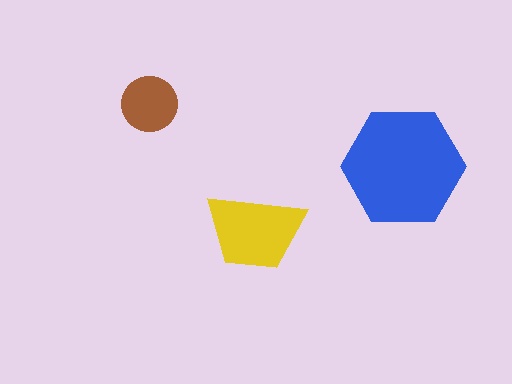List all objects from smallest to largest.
The brown circle, the yellow trapezoid, the blue hexagon.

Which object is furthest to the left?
The brown circle is leftmost.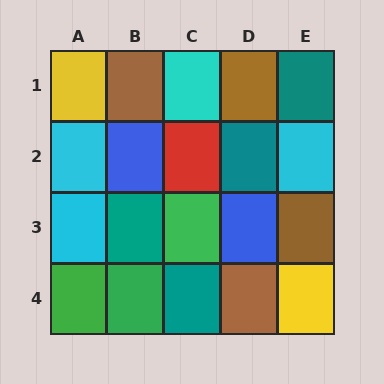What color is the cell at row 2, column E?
Cyan.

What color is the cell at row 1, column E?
Teal.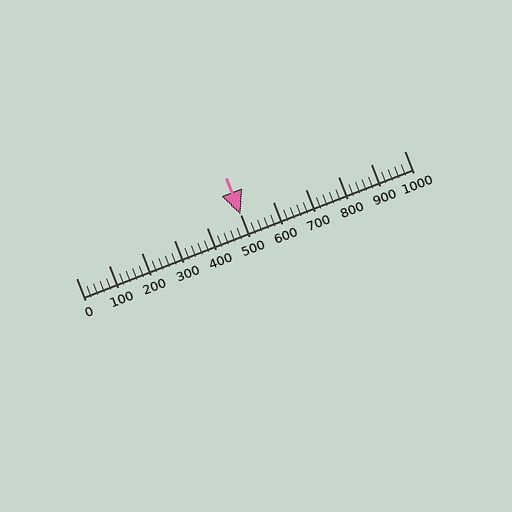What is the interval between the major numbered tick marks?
The major tick marks are spaced 100 units apart.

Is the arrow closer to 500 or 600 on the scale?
The arrow is closer to 500.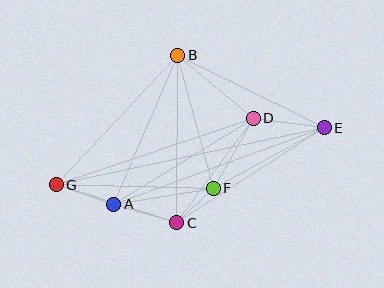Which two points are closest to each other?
Points C and F are closest to each other.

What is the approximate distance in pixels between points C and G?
The distance between C and G is approximately 126 pixels.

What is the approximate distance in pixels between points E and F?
The distance between E and F is approximately 126 pixels.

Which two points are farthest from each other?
Points E and G are farthest from each other.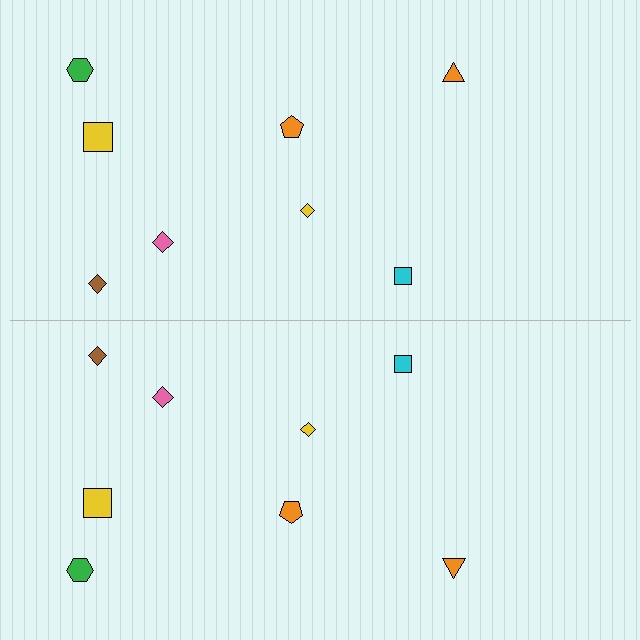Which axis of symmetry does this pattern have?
The pattern has a horizontal axis of symmetry running through the center of the image.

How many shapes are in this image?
There are 16 shapes in this image.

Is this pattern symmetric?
Yes, this pattern has bilateral (reflection) symmetry.